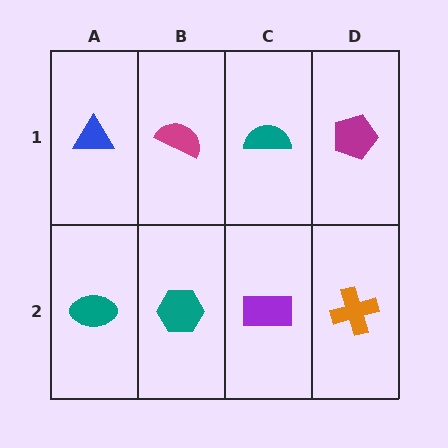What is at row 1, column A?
A blue triangle.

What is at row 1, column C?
A teal semicircle.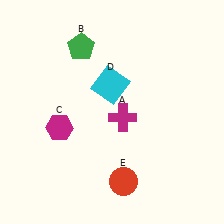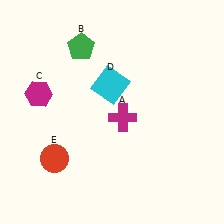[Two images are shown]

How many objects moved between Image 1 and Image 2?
2 objects moved between the two images.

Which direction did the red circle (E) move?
The red circle (E) moved left.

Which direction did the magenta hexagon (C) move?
The magenta hexagon (C) moved up.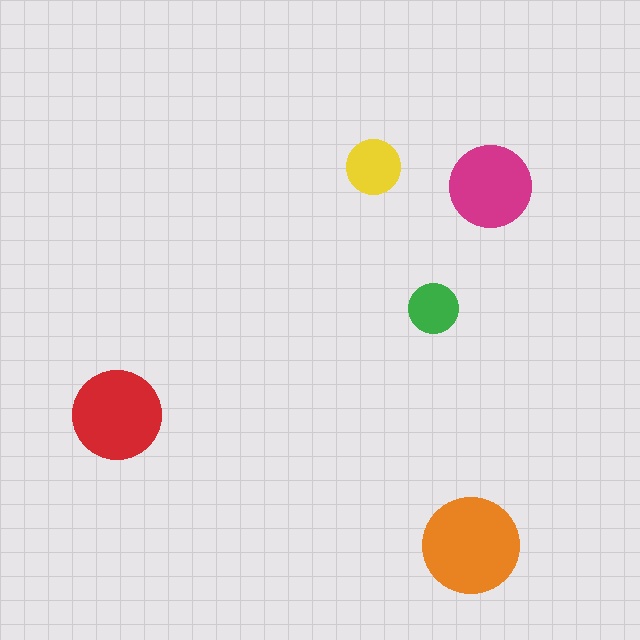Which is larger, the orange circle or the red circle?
The orange one.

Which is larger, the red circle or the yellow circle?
The red one.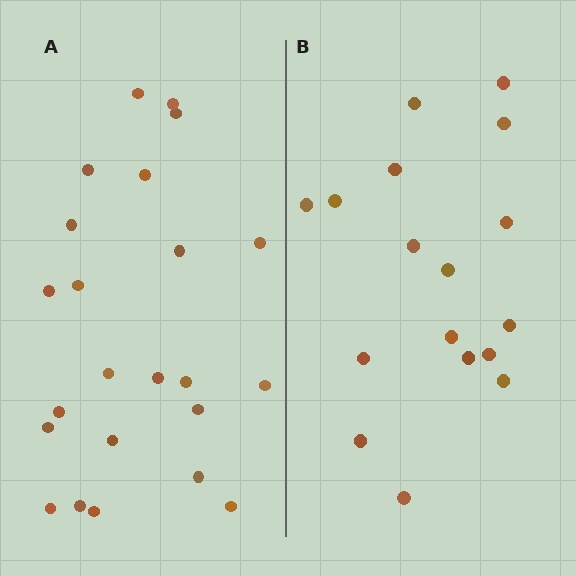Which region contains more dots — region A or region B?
Region A (the left region) has more dots.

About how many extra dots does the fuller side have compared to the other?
Region A has about 6 more dots than region B.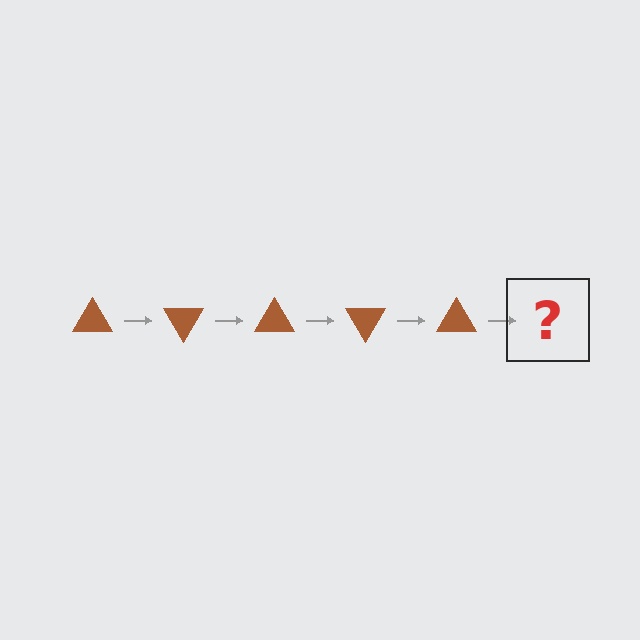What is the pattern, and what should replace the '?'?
The pattern is that the triangle rotates 60 degrees each step. The '?' should be a brown triangle rotated 300 degrees.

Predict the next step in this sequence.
The next step is a brown triangle rotated 300 degrees.